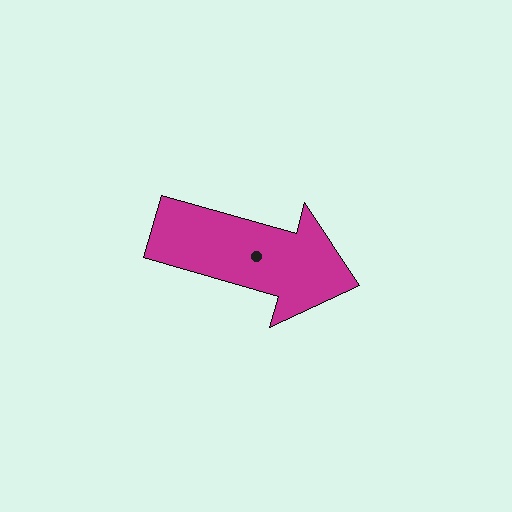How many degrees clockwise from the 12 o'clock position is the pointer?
Approximately 106 degrees.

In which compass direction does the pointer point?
East.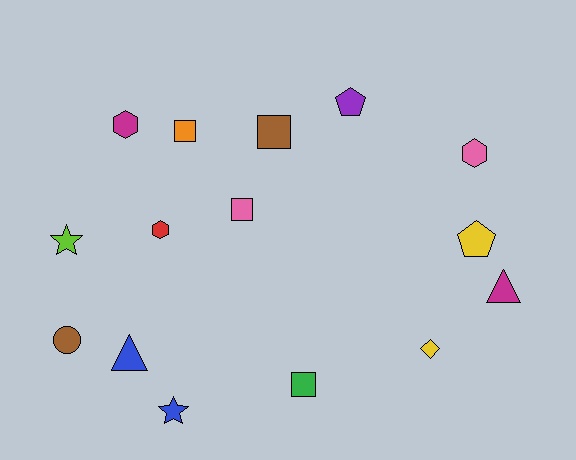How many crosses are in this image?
There are no crosses.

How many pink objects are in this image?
There are 2 pink objects.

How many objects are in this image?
There are 15 objects.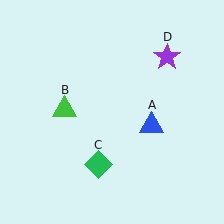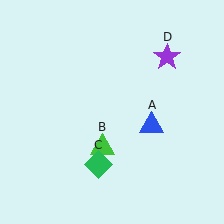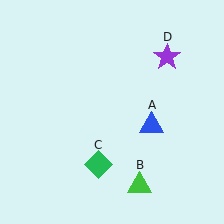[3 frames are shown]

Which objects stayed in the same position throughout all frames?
Blue triangle (object A) and green diamond (object C) and purple star (object D) remained stationary.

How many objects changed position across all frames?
1 object changed position: green triangle (object B).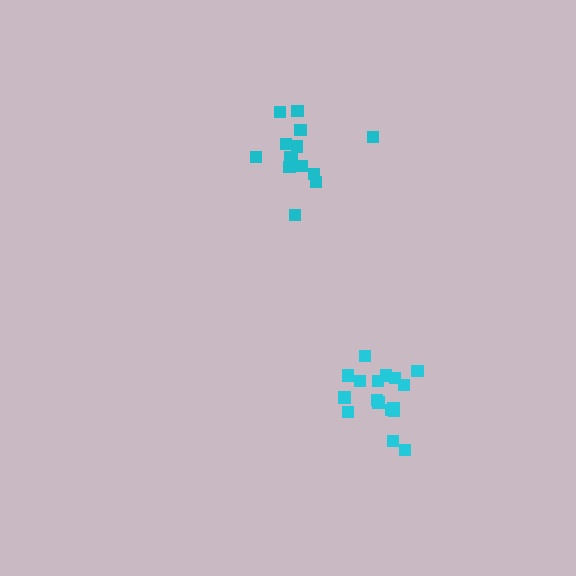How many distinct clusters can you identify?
There are 2 distinct clusters.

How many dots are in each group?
Group 1: 17 dots, Group 2: 14 dots (31 total).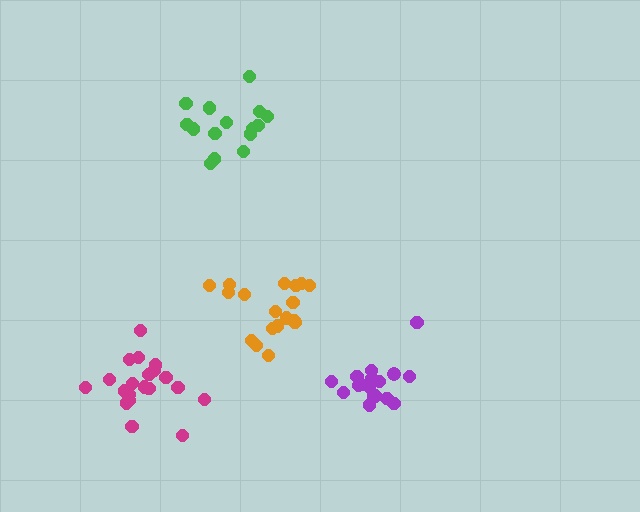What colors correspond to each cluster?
The clusters are colored: green, orange, magenta, purple.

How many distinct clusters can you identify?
There are 4 distinct clusters.